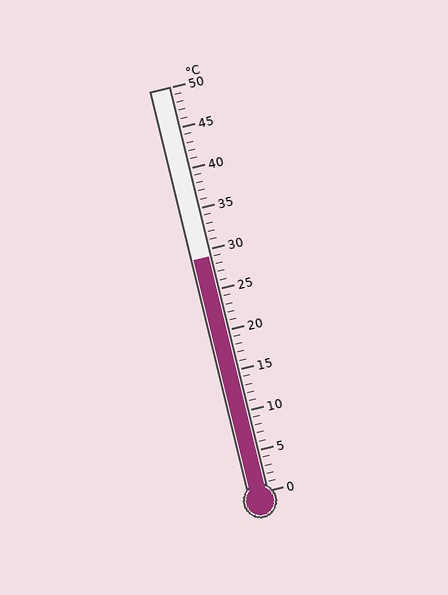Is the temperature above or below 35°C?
The temperature is below 35°C.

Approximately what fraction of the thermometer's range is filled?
The thermometer is filled to approximately 60% of its range.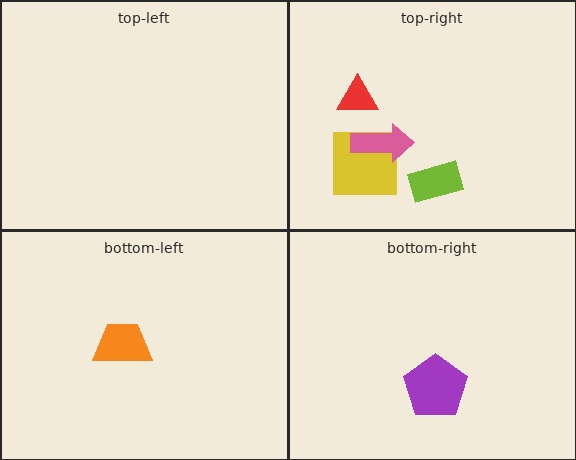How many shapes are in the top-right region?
4.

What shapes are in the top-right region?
The red triangle, the yellow square, the lime rectangle, the pink arrow.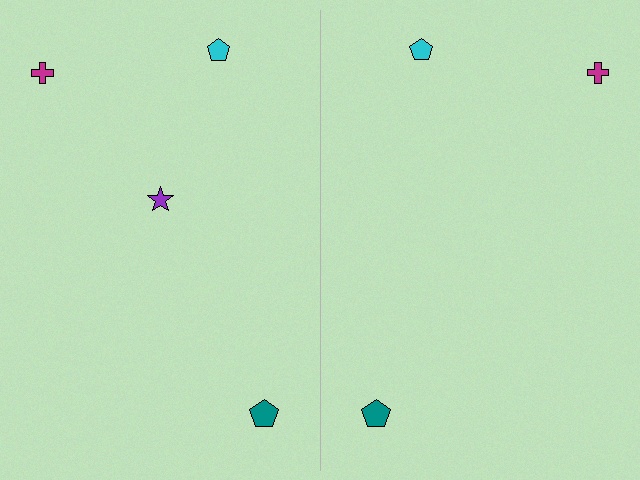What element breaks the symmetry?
A purple star is missing from the right side.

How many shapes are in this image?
There are 7 shapes in this image.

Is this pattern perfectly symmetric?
No, the pattern is not perfectly symmetric. A purple star is missing from the right side.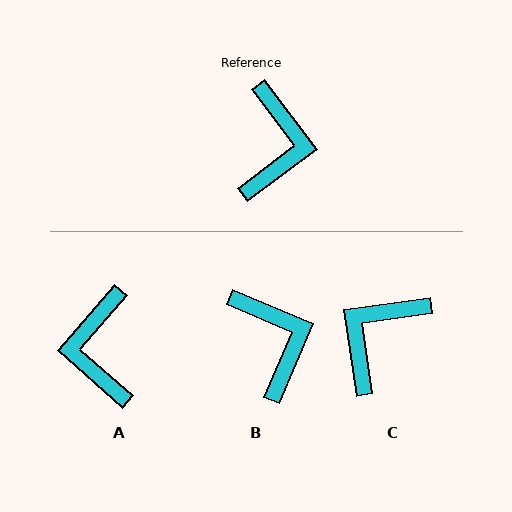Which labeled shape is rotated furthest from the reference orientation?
A, about 168 degrees away.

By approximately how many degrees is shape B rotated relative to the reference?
Approximately 30 degrees counter-clockwise.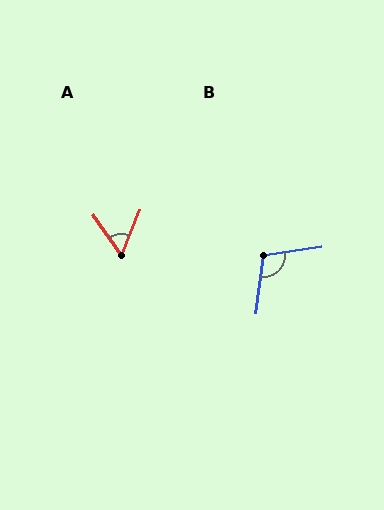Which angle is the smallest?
A, at approximately 57 degrees.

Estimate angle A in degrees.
Approximately 57 degrees.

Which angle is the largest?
B, at approximately 106 degrees.